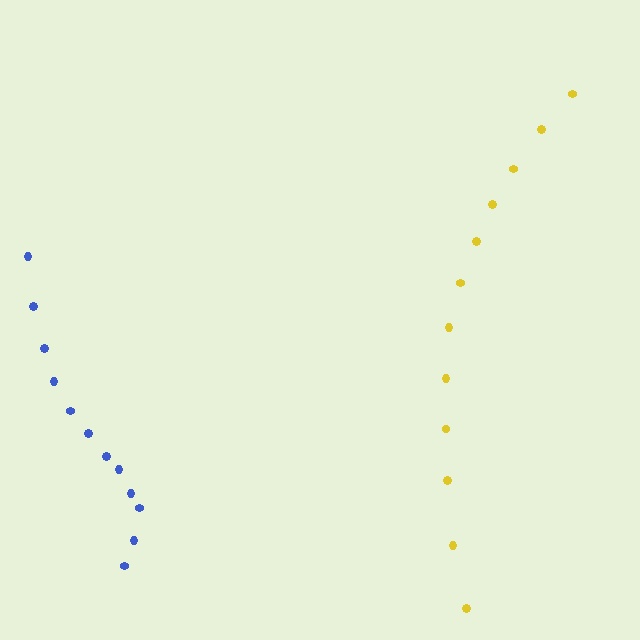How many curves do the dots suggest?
There are 2 distinct paths.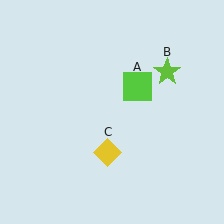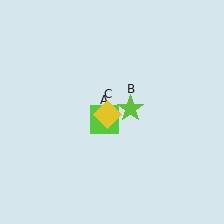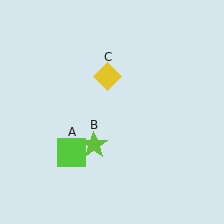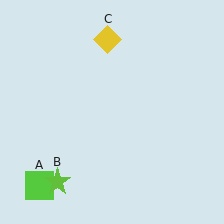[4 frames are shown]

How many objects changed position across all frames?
3 objects changed position: lime square (object A), lime star (object B), yellow diamond (object C).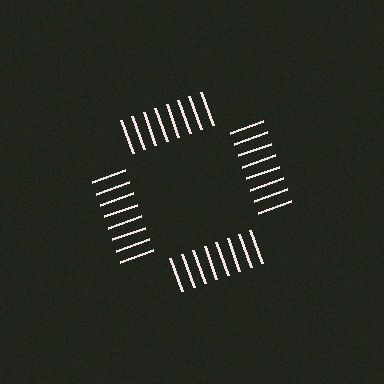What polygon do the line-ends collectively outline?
An illusory square — the line segments terminate on its edges but no continuous stroke is drawn.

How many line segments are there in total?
32 — 8 along each of the 4 edges.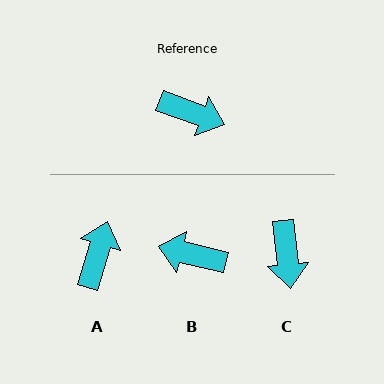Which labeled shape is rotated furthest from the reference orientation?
B, about 173 degrees away.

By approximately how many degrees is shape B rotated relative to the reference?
Approximately 173 degrees clockwise.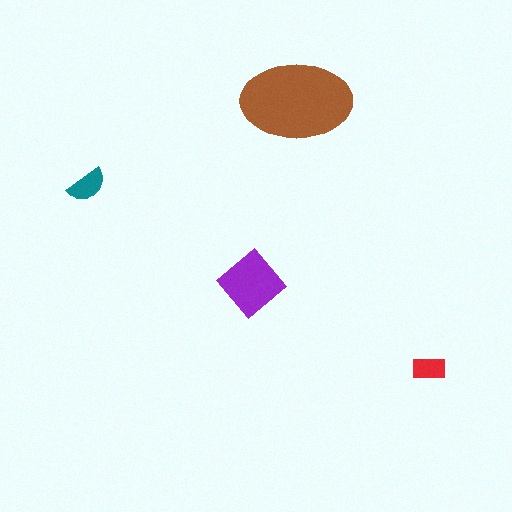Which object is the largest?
The brown ellipse.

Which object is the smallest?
The red rectangle.